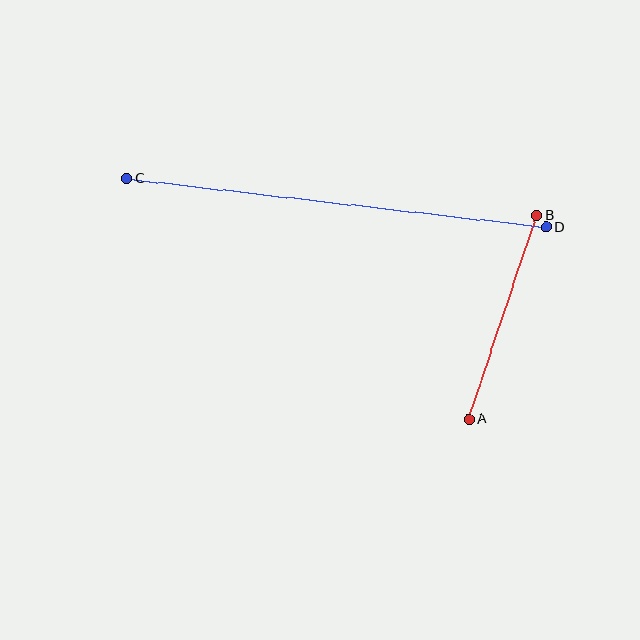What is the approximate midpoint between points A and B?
The midpoint is at approximately (503, 317) pixels.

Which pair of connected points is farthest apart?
Points C and D are farthest apart.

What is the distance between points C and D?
The distance is approximately 422 pixels.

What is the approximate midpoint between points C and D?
The midpoint is at approximately (336, 203) pixels.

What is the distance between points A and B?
The distance is approximately 215 pixels.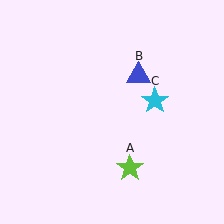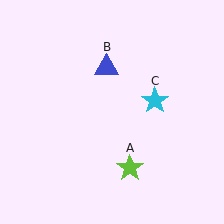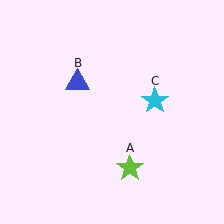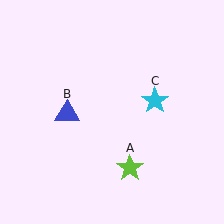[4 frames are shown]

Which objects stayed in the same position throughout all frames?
Lime star (object A) and cyan star (object C) remained stationary.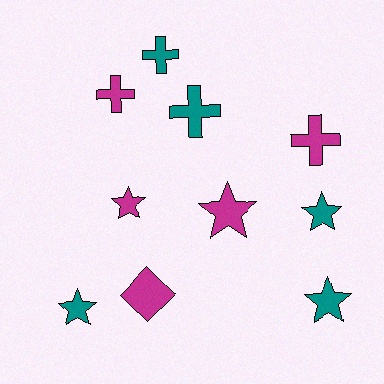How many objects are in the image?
There are 10 objects.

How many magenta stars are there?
There are 2 magenta stars.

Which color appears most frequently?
Magenta, with 5 objects.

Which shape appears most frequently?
Star, with 5 objects.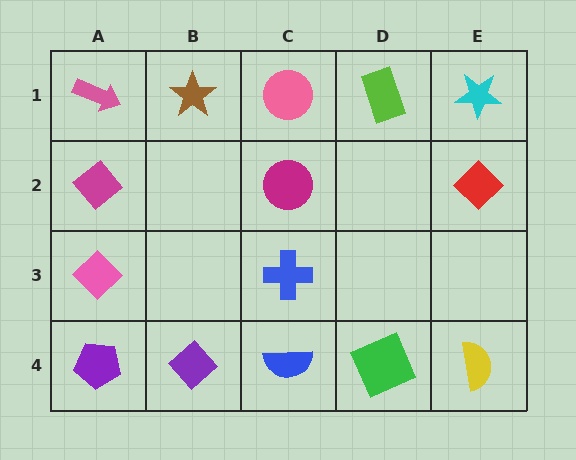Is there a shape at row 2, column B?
No, that cell is empty.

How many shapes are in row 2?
3 shapes.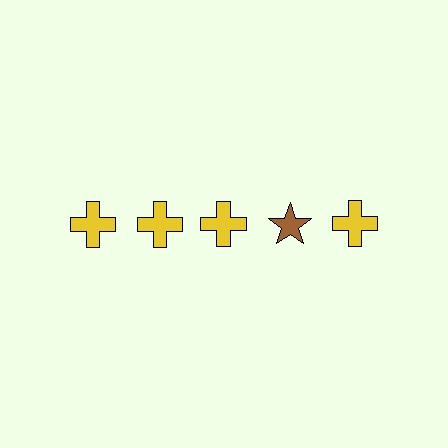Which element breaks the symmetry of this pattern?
The brown star in the top row, second from right column breaks the symmetry. All other shapes are yellow crosses.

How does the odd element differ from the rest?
It differs in both color (brown instead of yellow) and shape (star instead of cross).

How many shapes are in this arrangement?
There are 5 shapes arranged in a grid pattern.